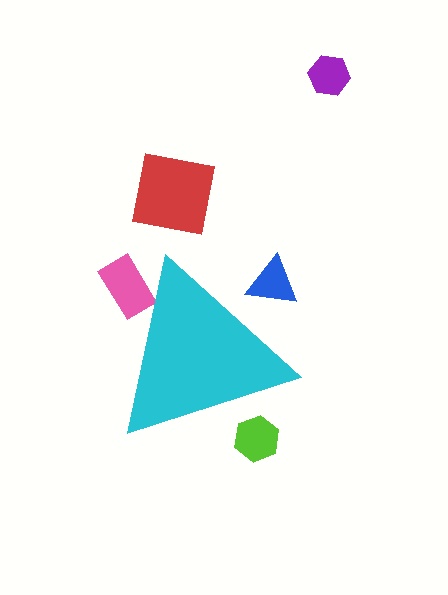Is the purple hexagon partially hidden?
No, the purple hexagon is fully visible.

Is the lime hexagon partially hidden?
Yes, the lime hexagon is partially hidden behind the cyan triangle.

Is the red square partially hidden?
No, the red square is fully visible.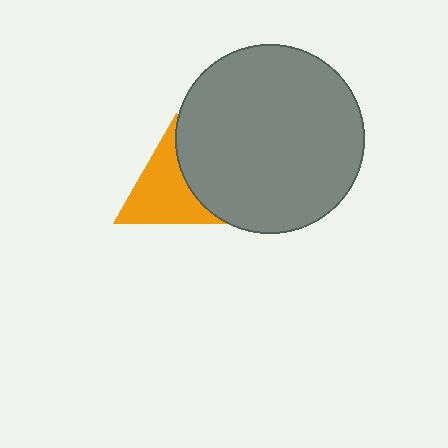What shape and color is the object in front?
The object in front is a gray circle.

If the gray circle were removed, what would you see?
You would see the complete orange triangle.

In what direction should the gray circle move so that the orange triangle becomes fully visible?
The gray circle should move right. That is the shortest direction to clear the overlap and leave the orange triangle fully visible.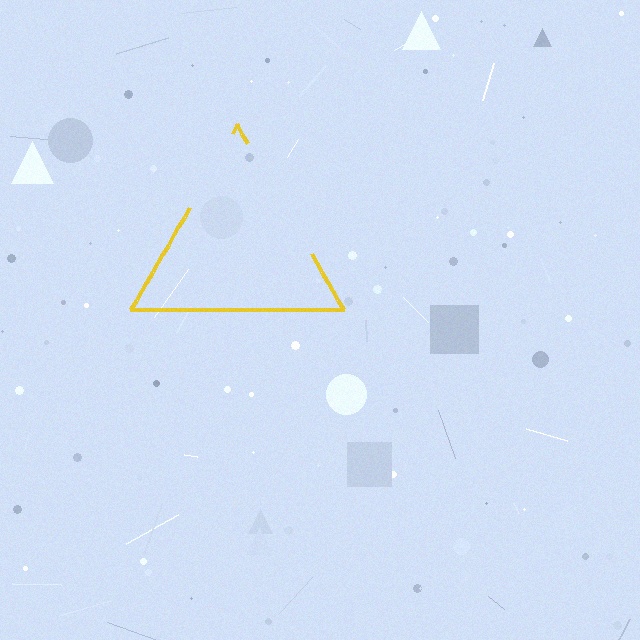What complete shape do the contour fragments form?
The contour fragments form a triangle.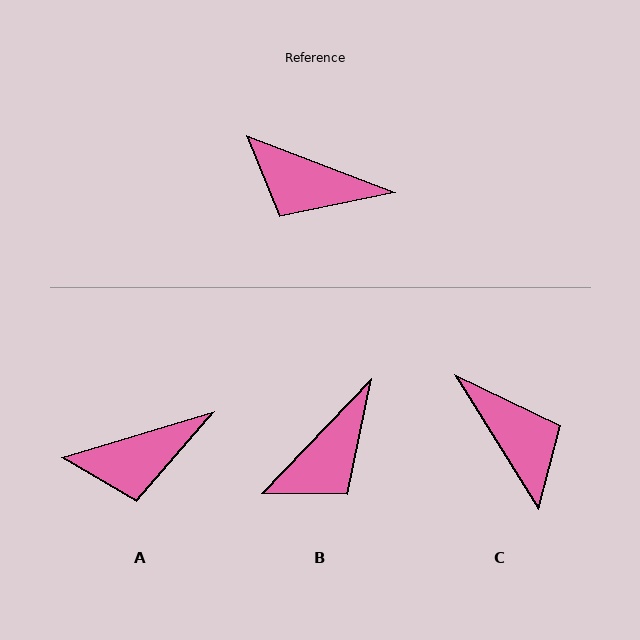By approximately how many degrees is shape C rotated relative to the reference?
Approximately 143 degrees counter-clockwise.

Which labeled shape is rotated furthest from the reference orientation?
C, about 143 degrees away.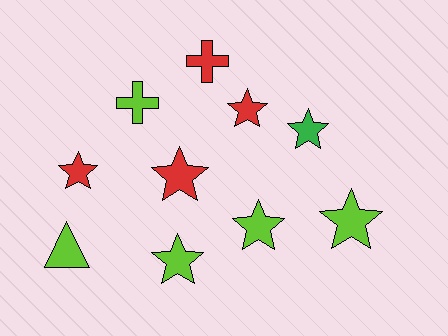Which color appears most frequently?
Lime, with 5 objects.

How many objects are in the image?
There are 10 objects.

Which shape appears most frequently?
Star, with 7 objects.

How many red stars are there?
There are 3 red stars.